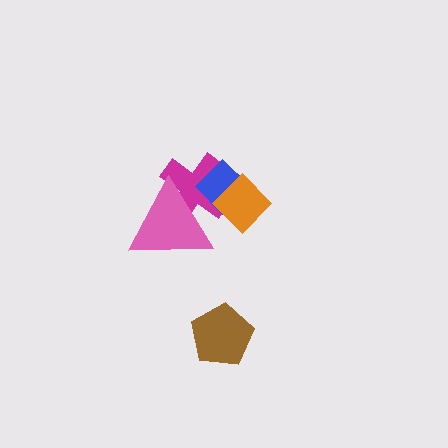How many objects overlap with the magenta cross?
3 objects overlap with the magenta cross.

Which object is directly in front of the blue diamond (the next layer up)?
The pink triangle is directly in front of the blue diamond.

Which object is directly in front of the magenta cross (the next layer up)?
The blue diamond is directly in front of the magenta cross.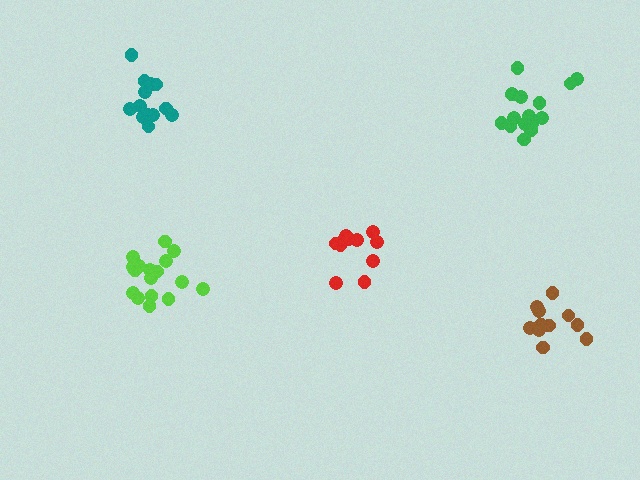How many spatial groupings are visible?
There are 5 spatial groupings.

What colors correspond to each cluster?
The clusters are colored: lime, red, teal, brown, green.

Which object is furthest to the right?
The brown cluster is rightmost.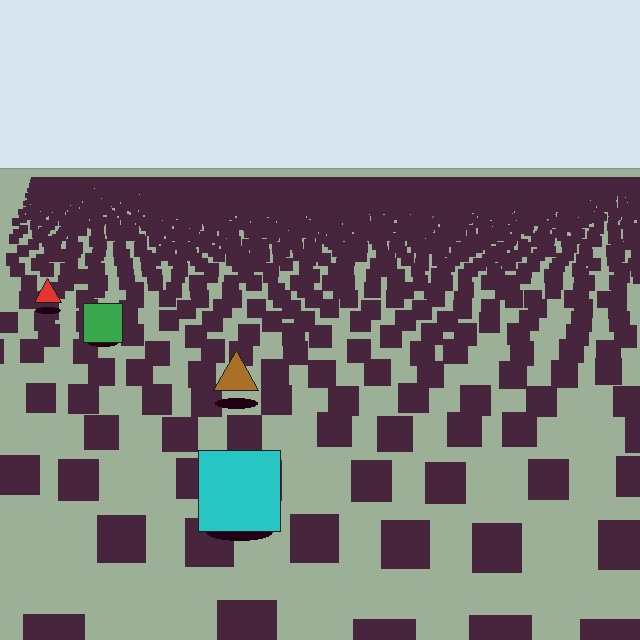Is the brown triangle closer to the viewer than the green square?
Yes. The brown triangle is closer — you can tell from the texture gradient: the ground texture is coarser near it.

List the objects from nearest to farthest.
From nearest to farthest: the cyan square, the brown triangle, the green square, the red triangle.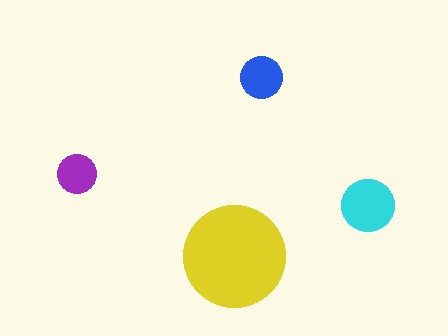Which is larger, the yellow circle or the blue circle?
The yellow one.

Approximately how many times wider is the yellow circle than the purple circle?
About 2.5 times wider.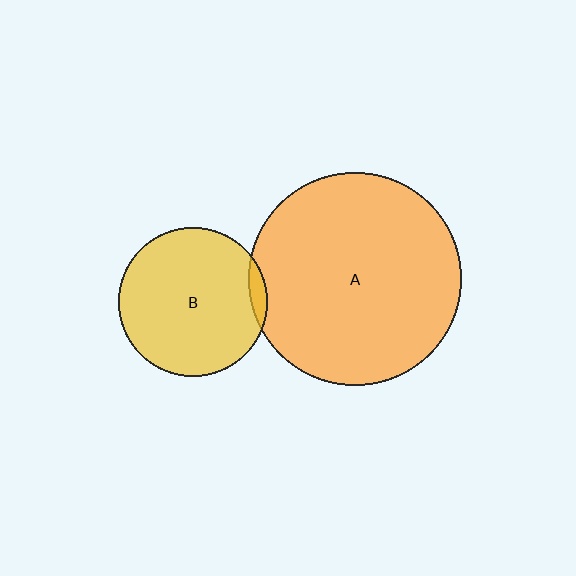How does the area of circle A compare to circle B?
Approximately 2.1 times.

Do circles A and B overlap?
Yes.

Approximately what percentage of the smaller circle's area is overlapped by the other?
Approximately 5%.